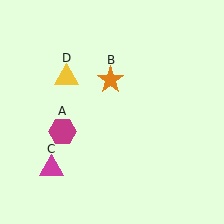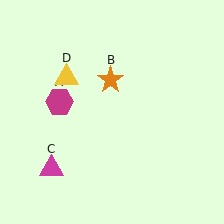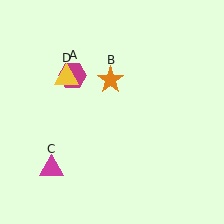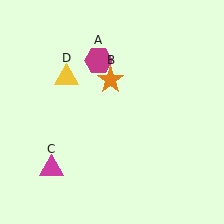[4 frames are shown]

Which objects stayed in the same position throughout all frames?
Orange star (object B) and magenta triangle (object C) and yellow triangle (object D) remained stationary.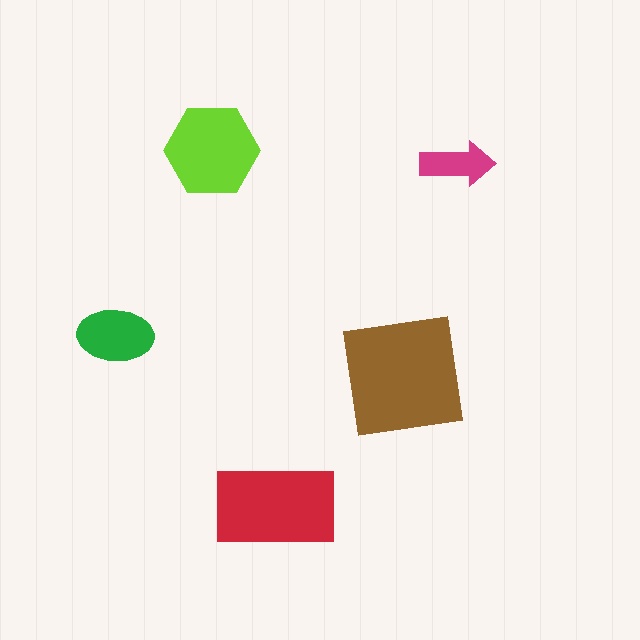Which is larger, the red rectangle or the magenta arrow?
The red rectangle.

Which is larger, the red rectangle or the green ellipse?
The red rectangle.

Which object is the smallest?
The magenta arrow.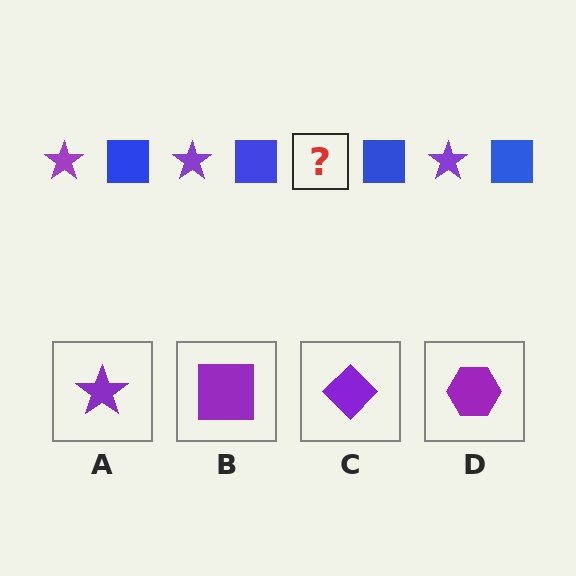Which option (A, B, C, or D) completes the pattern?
A.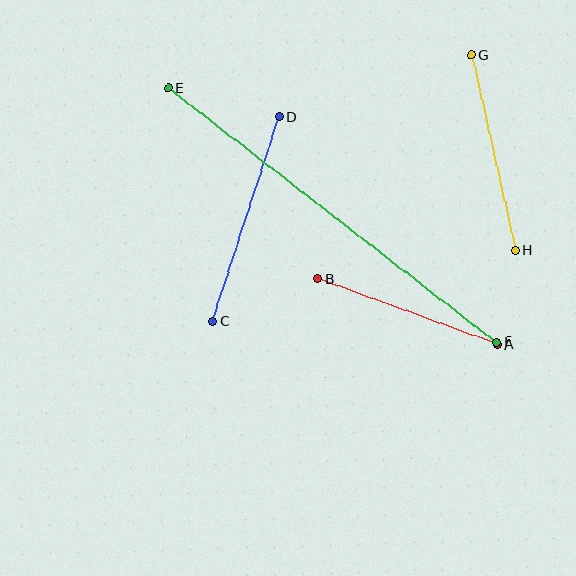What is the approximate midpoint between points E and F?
The midpoint is at approximately (332, 215) pixels.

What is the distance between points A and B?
The distance is approximately 191 pixels.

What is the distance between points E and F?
The distance is approximately 415 pixels.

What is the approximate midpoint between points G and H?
The midpoint is at approximately (493, 153) pixels.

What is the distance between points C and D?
The distance is approximately 215 pixels.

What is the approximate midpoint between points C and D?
The midpoint is at approximately (246, 219) pixels.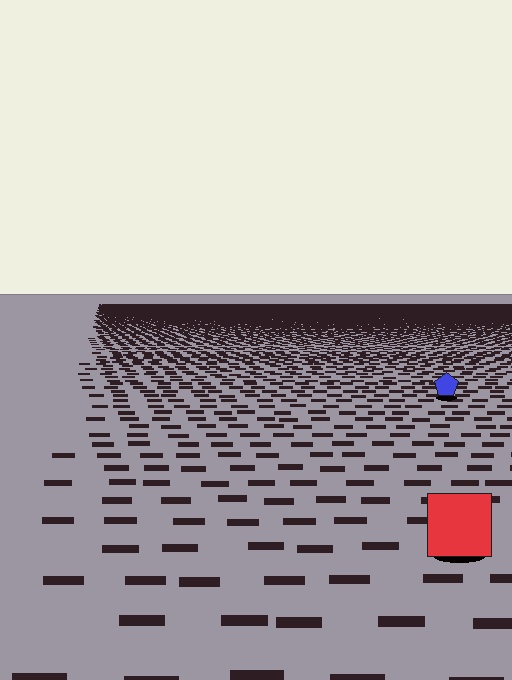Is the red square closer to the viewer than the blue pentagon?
Yes. The red square is closer — you can tell from the texture gradient: the ground texture is coarser near it.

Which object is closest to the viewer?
The red square is closest. The texture marks near it are larger and more spread out.